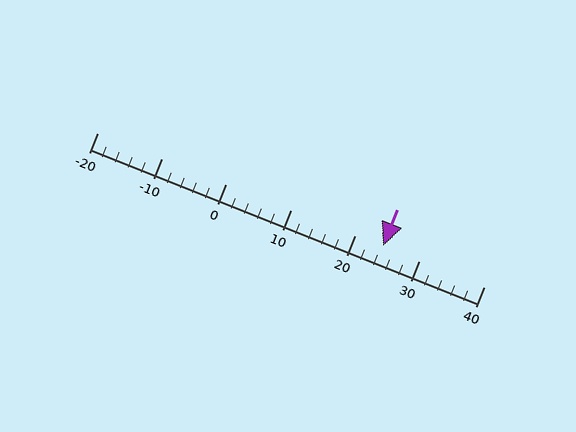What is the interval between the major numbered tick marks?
The major tick marks are spaced 10 units apart.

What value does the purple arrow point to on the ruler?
The purple arrow points to approximately 24.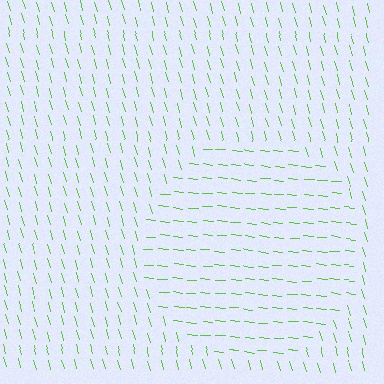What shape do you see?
I see a circle.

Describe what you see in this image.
The image is filled with small lime line segments. A circle region in the image has lines oriented differently from the surrounding lines, creating a visible texture boundary.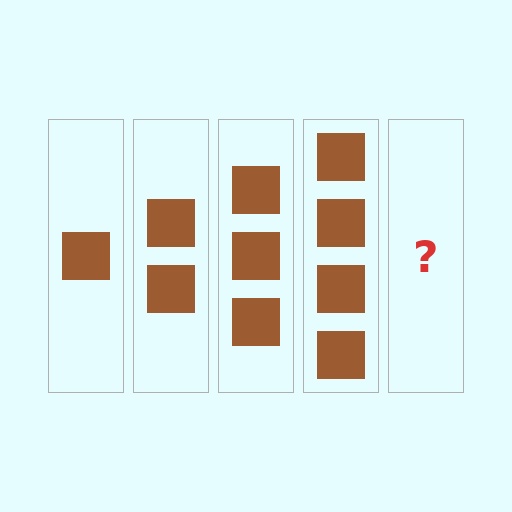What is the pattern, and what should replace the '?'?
The pattern is that each step adds one more square. The '?' should be 5 squares.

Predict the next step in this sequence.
The next step is 5 squares.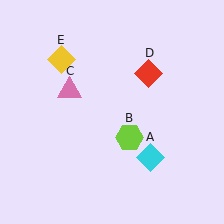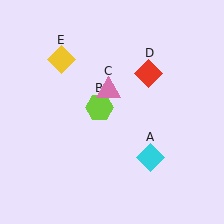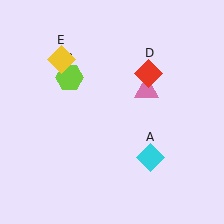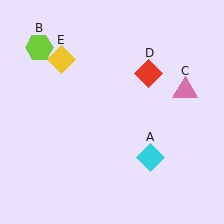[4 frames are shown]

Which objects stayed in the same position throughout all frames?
Cyan diamond (object A) and red diamond (object D) and yellow diamond (object E) remained stationary.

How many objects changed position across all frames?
2 objects changed position: lime hexagon (object B), pink triangle (object C).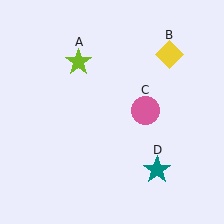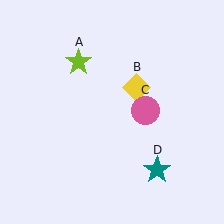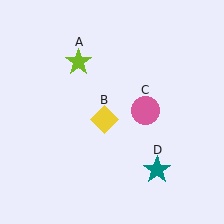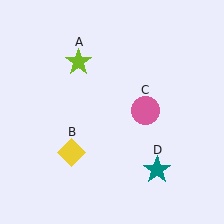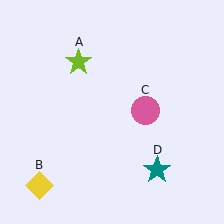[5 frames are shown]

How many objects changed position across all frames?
1 object changed position: yellow diamond (object B).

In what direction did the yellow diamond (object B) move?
The yellow diamond (object B) moved down and to the left.